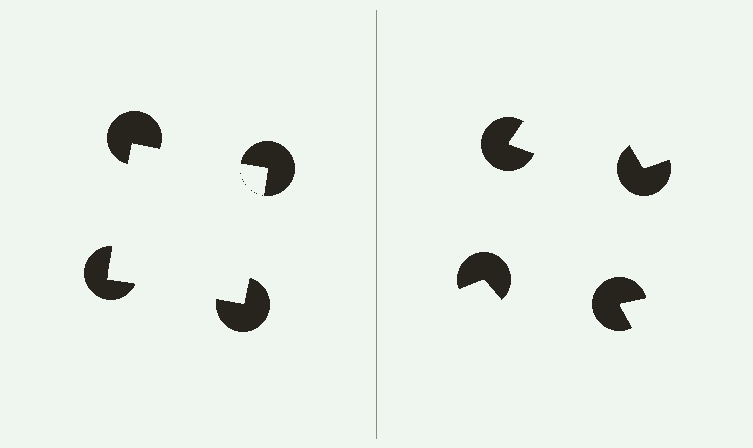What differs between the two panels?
The pac-man discs are positioned identically on both sides; only the wedge orientations differ. On the left they align to a square; on the right they are misaligned.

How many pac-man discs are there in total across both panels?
8 — 4 on each side.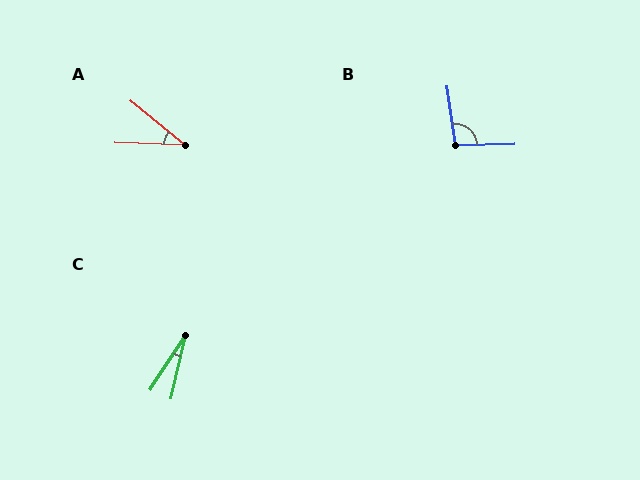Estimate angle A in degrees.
Approximately 38 degrees.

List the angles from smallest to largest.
C (20°), A (38°), B (97°).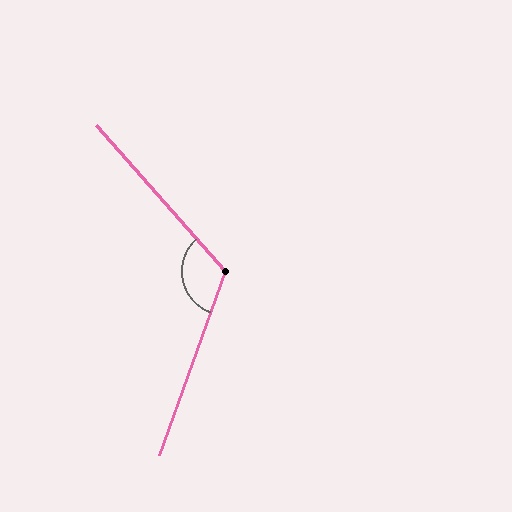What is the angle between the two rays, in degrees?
Approximately 119 degrees.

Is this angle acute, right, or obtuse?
It is obtuse.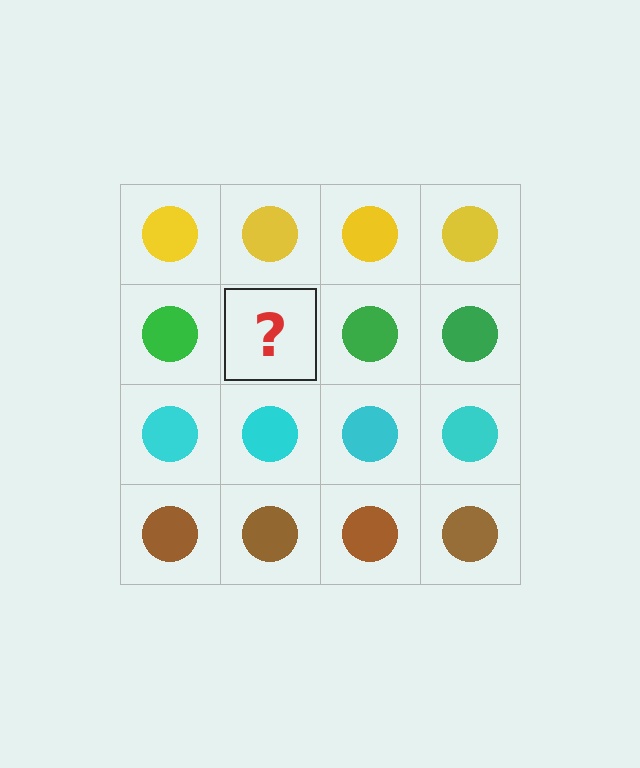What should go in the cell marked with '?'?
The missing cell should contain a green circle.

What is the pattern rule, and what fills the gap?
The rule is that each row has a consistent color. The gap should be filled with a green circle.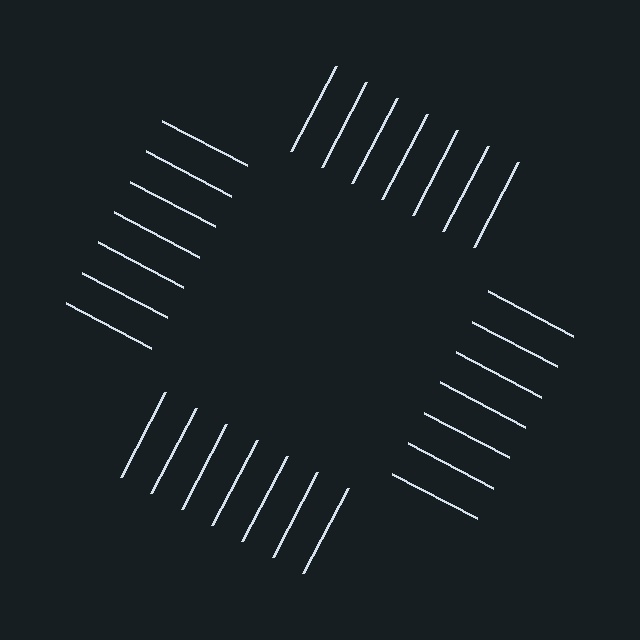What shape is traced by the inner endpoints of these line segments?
An illusory square — the line segments terminate on its edges but no continuous stroke is drawn.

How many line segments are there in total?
28 — 7 along each of the 4 edges.